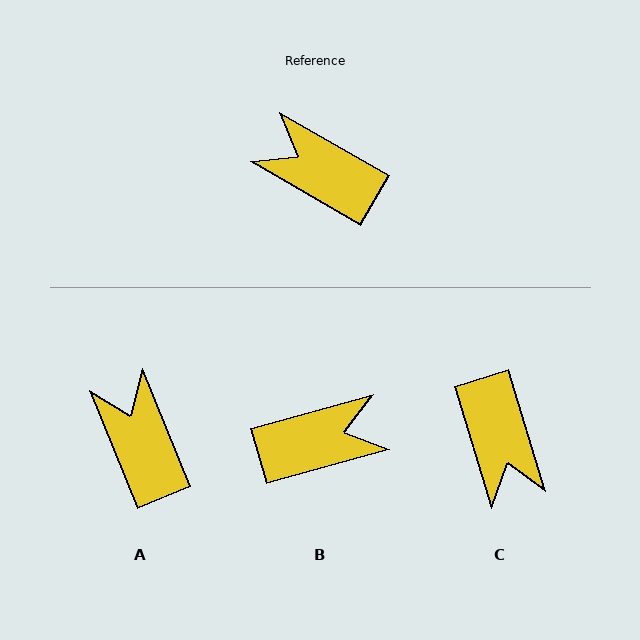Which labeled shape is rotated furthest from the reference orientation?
C, about 137 degrees away.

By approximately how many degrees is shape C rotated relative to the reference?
Approximately 137 degrees counter-clockwise.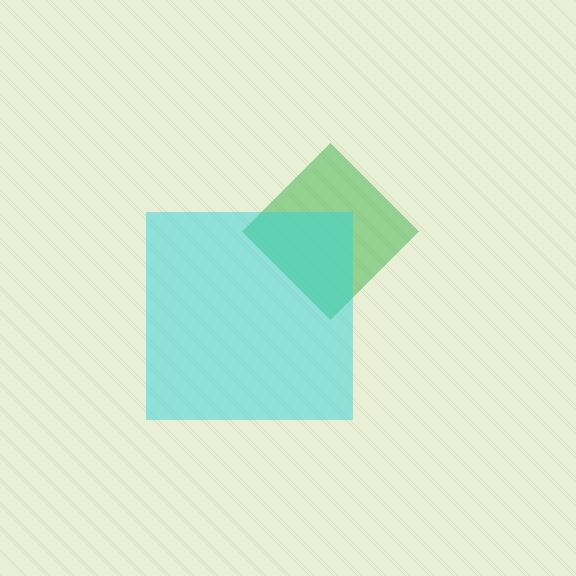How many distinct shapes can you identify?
There are 2 distinct shapes: a green diamond, a cyan square.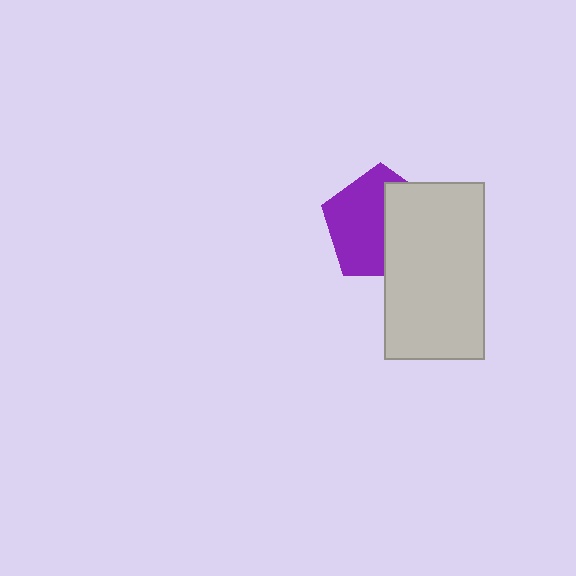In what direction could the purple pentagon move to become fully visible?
The purple pentagon could move left. That would shift it out from behind the light gray rectangle entirely.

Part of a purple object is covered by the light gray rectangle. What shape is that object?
It is a pentagon.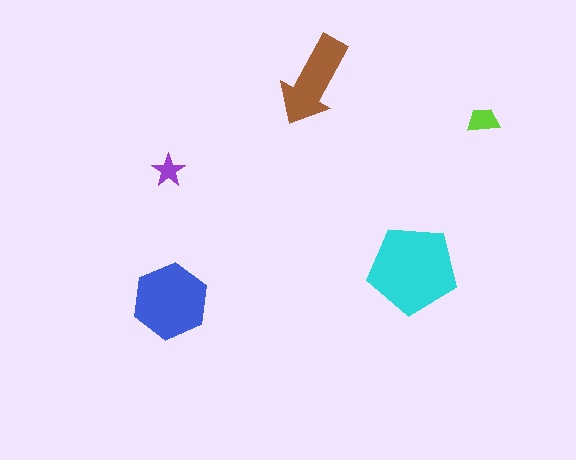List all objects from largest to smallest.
The cyan pentagon, the blue hexagon, the brown arrow, the lime trapezoid, the purple star.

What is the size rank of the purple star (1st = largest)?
5th.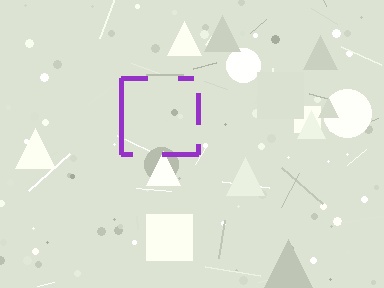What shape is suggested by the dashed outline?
The dashed outline suggests a square.